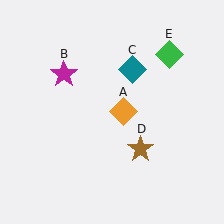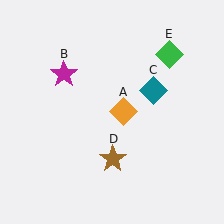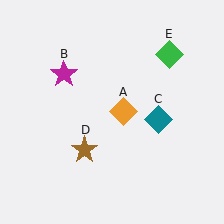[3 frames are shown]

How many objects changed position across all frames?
2 objects changed position: teal diamond (object C), brown star (object D).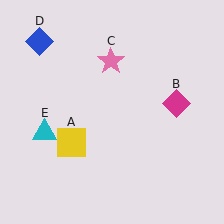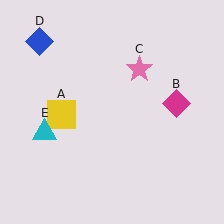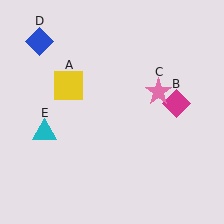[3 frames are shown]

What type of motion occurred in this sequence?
The yellow square (object A), pink star (object C) rotated clockwise around the center of the scene.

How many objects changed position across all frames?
2 objects changed position: yellow square (object A), pink star (object C).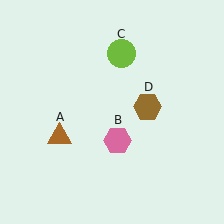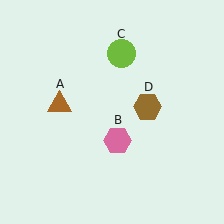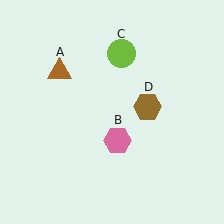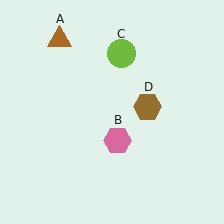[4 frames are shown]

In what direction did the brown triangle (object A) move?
The brown triangle (object A) moved up.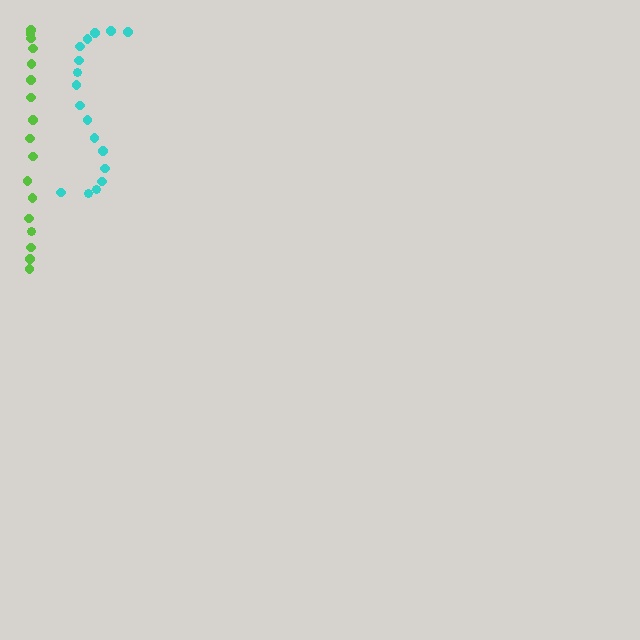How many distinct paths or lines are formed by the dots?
There are 2 distinct paths.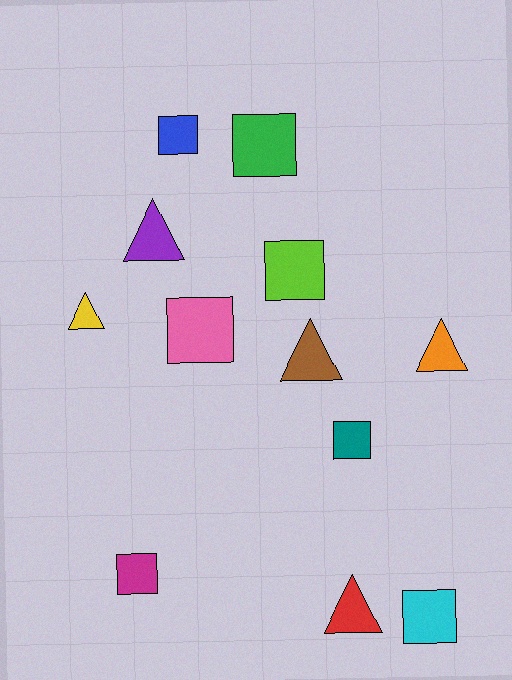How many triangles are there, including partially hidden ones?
There are 5 triangles.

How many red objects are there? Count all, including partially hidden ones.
There is 1 red object.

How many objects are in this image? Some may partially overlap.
There are 12 objects.